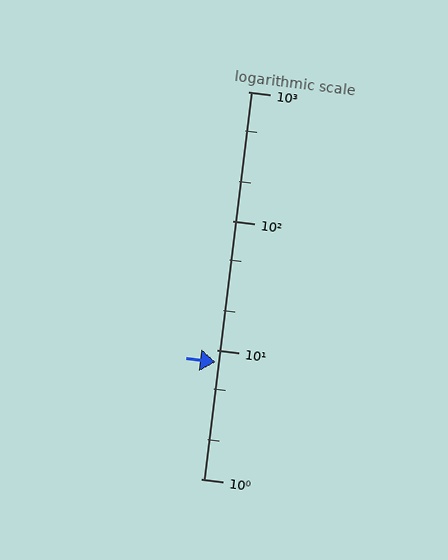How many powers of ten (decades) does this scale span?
The scale spans 3 decades, from 1 to 1000.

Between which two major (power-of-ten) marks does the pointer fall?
The pointer is between 1 and 10.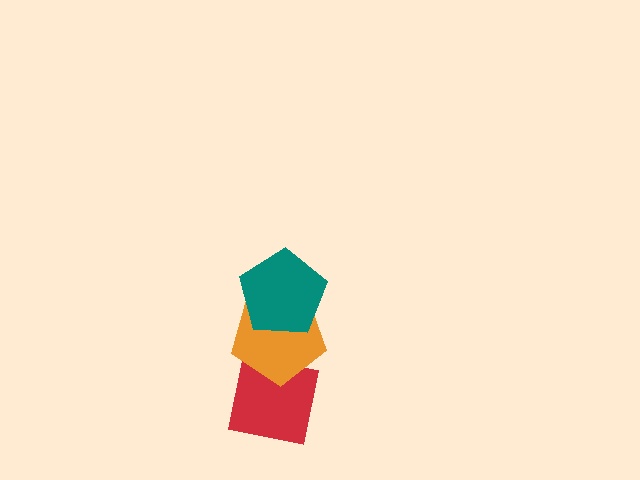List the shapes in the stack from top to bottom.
From top to bottom: the teal pentagon, the orange pentagon, the red square.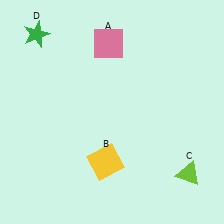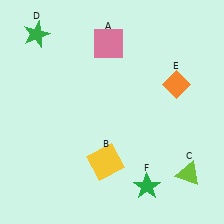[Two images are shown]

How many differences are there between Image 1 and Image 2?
There are 2 differences between the two images.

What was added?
An orange diamond (E), a green star (F) were added in Image 2.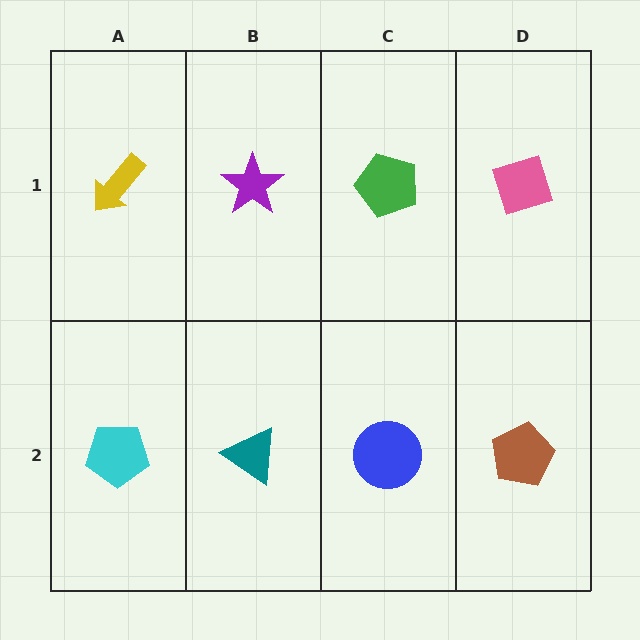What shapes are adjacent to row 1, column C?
A blue circle (row 2, column C), a purple star (row 1, column B), a pink diamond (row 1, column D).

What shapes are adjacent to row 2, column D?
A pink diamond (row 1, column D), a blue circle (row 2, column C).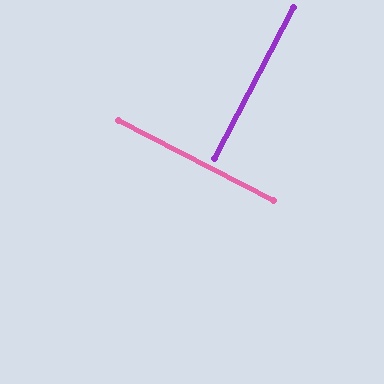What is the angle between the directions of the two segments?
Approximately 90 degrees.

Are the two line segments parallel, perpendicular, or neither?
Perpendicular — they meet at approximately 90°.